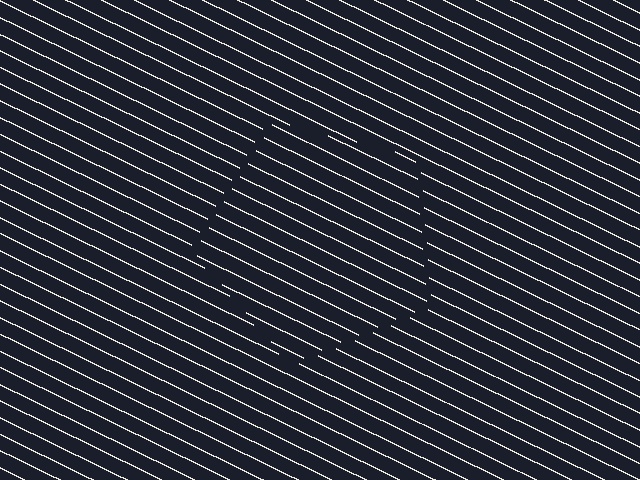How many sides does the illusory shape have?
5 sides — the line-ends trace a pentagon.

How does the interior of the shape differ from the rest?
The interior of the shape contains the same grating, shifted by half a period — the contour is defined by the phase discontinuity where line-ends from the inner and outer gratings abut.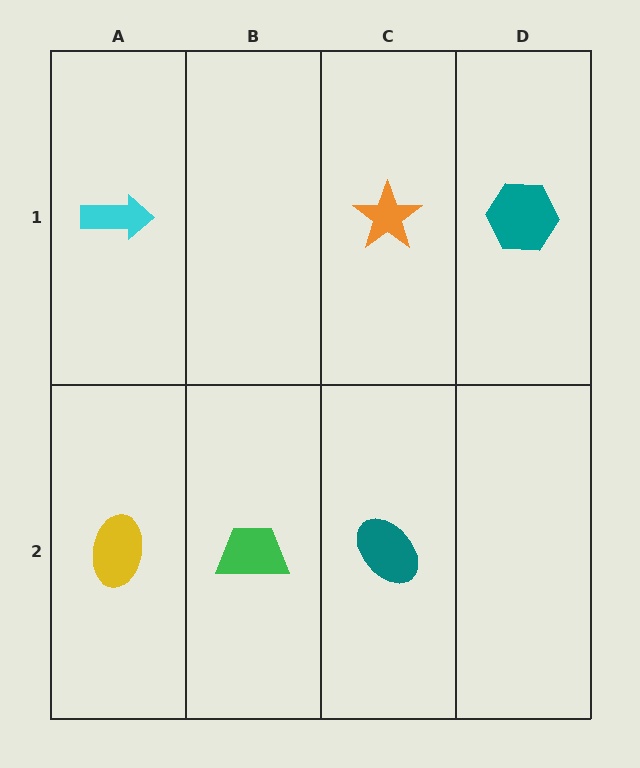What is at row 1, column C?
An orange star.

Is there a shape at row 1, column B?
No, that cell is empty.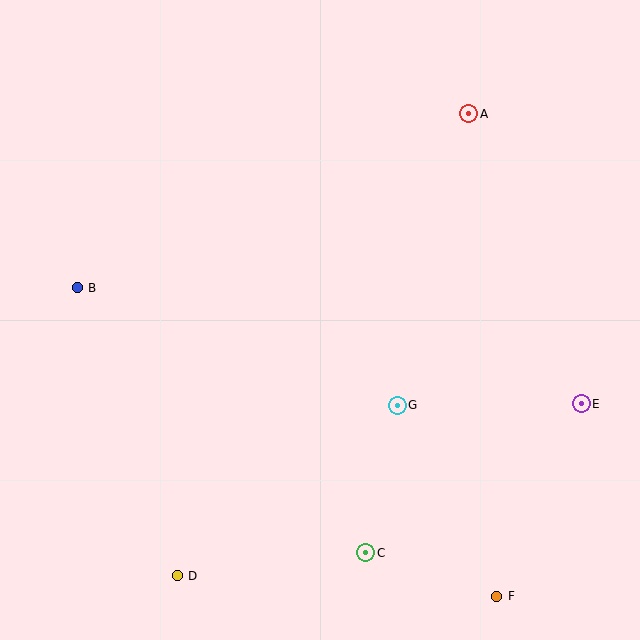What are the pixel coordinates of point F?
Point F is at (497, 596).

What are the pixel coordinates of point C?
Point C is at (366, 553).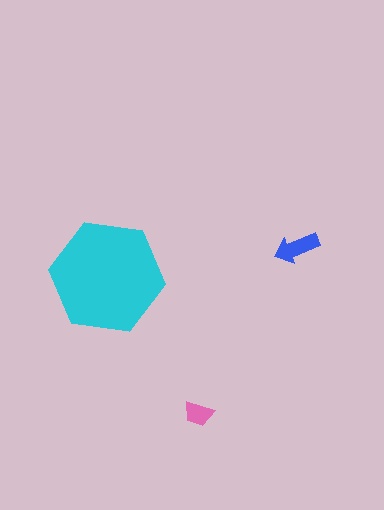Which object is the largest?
The cyan hexagon.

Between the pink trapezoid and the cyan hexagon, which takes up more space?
The cyan hexagon.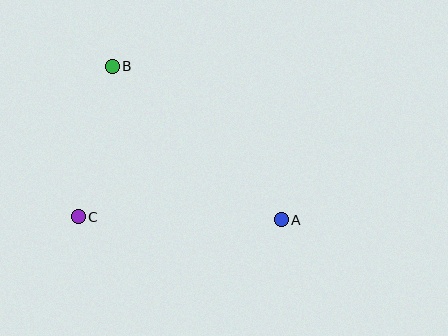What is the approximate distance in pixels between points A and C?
The distance between A and C is approximately 203 pixels.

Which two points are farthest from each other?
Points A and B are farthest from each other.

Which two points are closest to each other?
Points B and C are closest to each other.